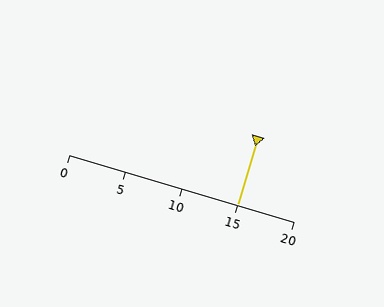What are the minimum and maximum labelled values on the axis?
The axis runs from 0 to 20.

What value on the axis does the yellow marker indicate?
The marker indicates approximately 15.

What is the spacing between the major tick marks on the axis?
The major ticks are spaced 5 apart.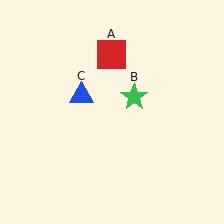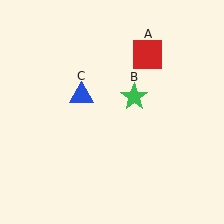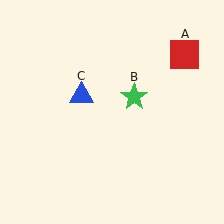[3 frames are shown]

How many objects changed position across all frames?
1 object changed position: red square (object A).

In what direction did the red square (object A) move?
The red square (object A) moved right.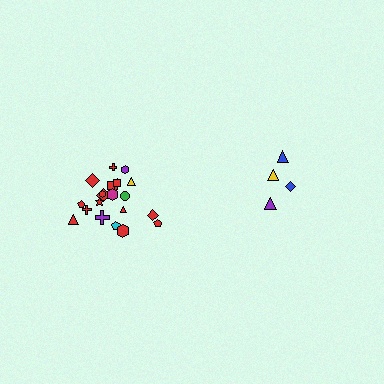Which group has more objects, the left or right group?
The left group.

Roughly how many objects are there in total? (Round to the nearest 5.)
Roughly 25 objects in total.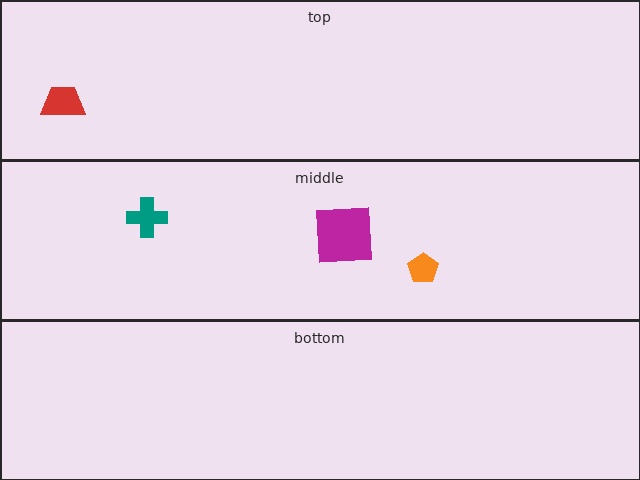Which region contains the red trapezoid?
The top region.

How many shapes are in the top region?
1.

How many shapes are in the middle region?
3.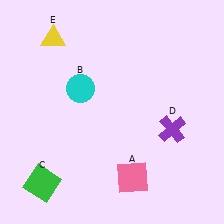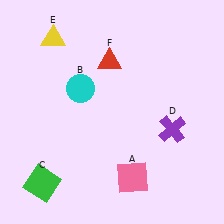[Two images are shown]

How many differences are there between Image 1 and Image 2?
There is 1 difference between the two images.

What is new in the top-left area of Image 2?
A red triangle (F) was added in the top-left area of Image 2.